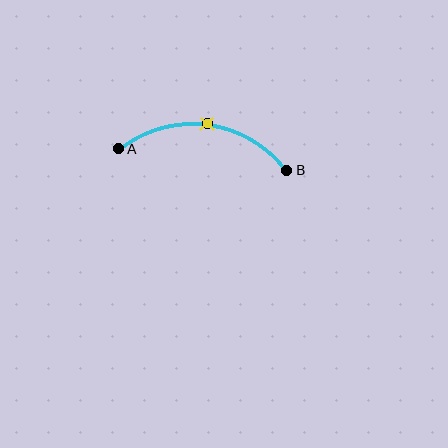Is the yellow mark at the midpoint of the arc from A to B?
Yes. The yellow mark lies on the arc at equal arc-length from both A and B — it is the arc midpoint.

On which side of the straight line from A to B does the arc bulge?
The arc bulges above the straight line connecting A and B.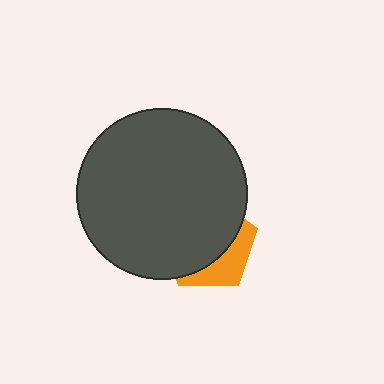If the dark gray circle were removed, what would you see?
You would see the complete orange pentagon.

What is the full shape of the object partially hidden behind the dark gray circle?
The partially hidden object is an orange pentagon.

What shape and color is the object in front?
The object in front is a dark gray circle.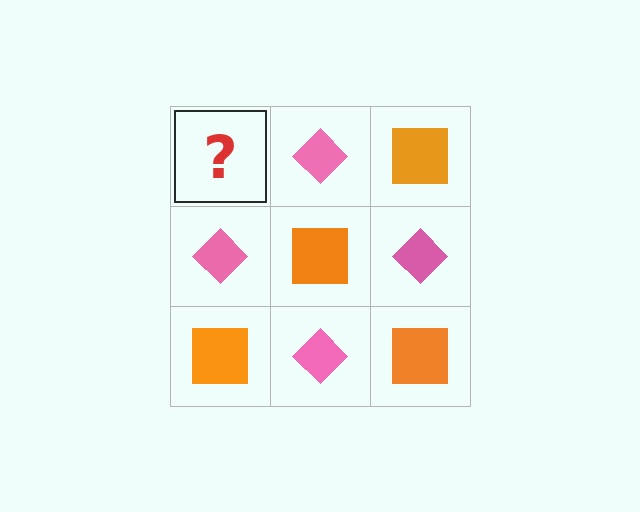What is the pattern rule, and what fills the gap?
The rule is that it alternates orange square and pink diamond in a checkerboard pattern. The gap should be filled with an orange square.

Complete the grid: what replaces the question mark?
The question mark should be replaced with an orange square.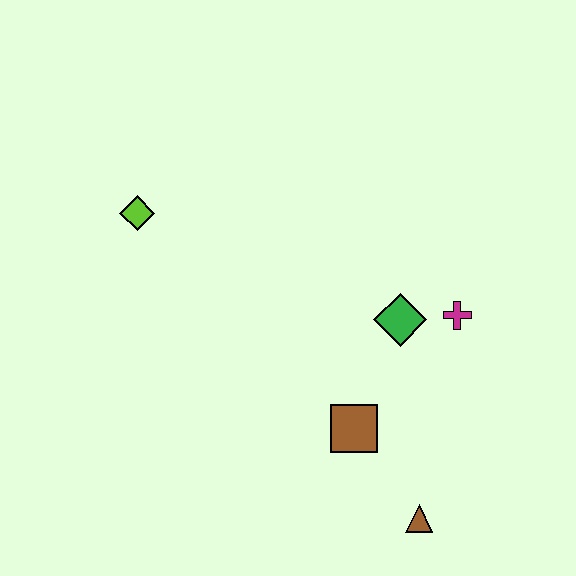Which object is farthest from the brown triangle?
The lime diamond is farthest from the brown triangle.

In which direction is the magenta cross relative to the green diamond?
The magenta cross is to the right of the green diamond.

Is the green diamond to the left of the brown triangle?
Yes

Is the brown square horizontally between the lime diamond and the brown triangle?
Yes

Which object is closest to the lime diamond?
The green diamond is closest to the lime diamond.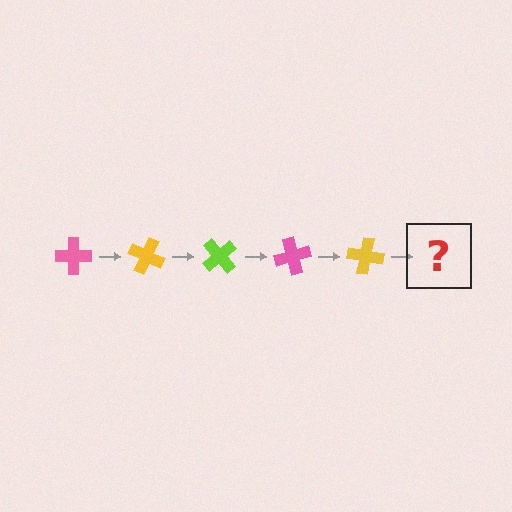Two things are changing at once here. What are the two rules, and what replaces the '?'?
The two rules are that it rotates 25 degrees each step and the color cycles through pink, yellow, and lime. The '?' should be a lime cross, rotated 125 degrees from the start.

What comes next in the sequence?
The next element should be a lime cross, rotated 125 degrees from the start.